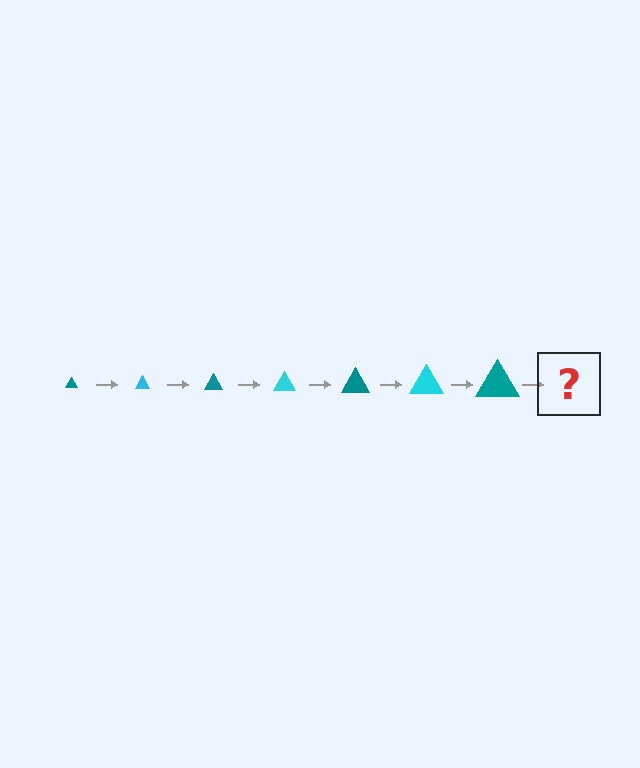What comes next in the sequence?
The next element should be a cyan triangle, larger than the previous one.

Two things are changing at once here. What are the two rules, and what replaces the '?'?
The two rules are that the triangle grows larger each step and the color cycles through teal and cyan. The '?' should be a cyan triangle, larger than the previous one.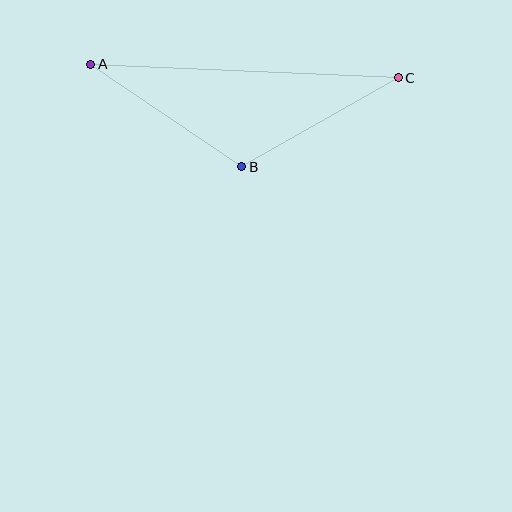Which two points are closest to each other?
Points B and C are closest to each other.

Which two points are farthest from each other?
Points A and C are farthest from each other.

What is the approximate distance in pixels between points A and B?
The distance between A and B is approximately 182 pixels.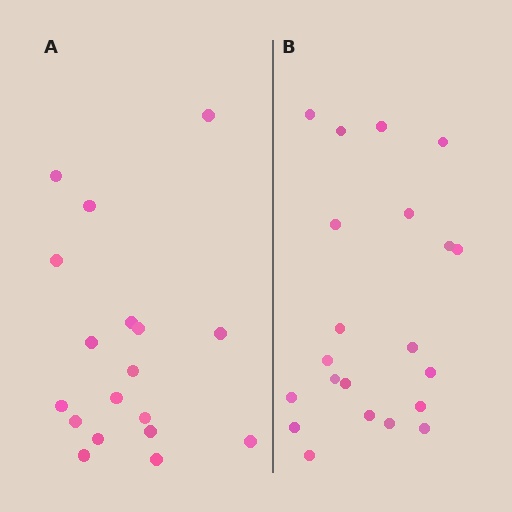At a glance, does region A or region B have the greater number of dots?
Region B (the right region) has more dots.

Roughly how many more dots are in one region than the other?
Region B has just a few more — roughly 2 or 3 more dots than region A.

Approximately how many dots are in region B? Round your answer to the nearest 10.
About 20 dots. (The exact count is 21, which rounds to 20.)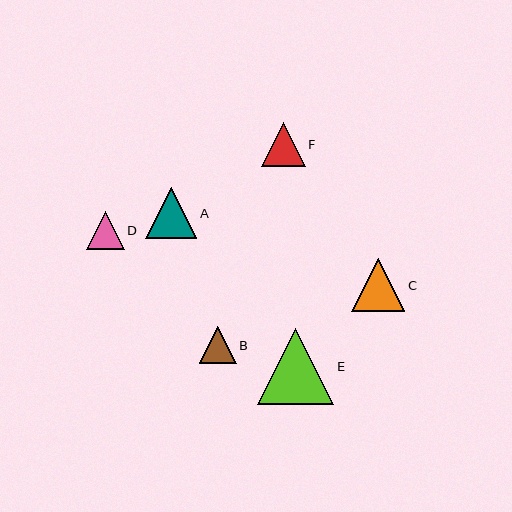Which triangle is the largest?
Triangle E is the largest with a size of approximately 76 pixels.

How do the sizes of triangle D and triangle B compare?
Triangle D and triangle B are approximately the same size.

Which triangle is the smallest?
Triangle B is the smallest with a size of approximately 37 pixels.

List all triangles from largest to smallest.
From largest to smallest: E, C, A, F, D, B.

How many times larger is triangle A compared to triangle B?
Triangle A is approximately 1.4 times the size of triangle B.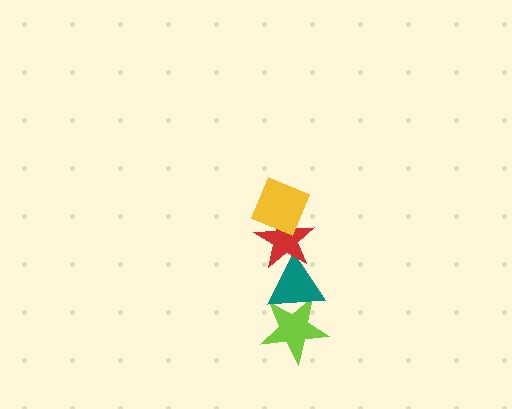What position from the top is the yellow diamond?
The yellow diamond is 1st from the top.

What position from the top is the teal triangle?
The teal triangle is 3rd from the top.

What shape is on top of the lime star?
The teal triangle is on top of the lime star.